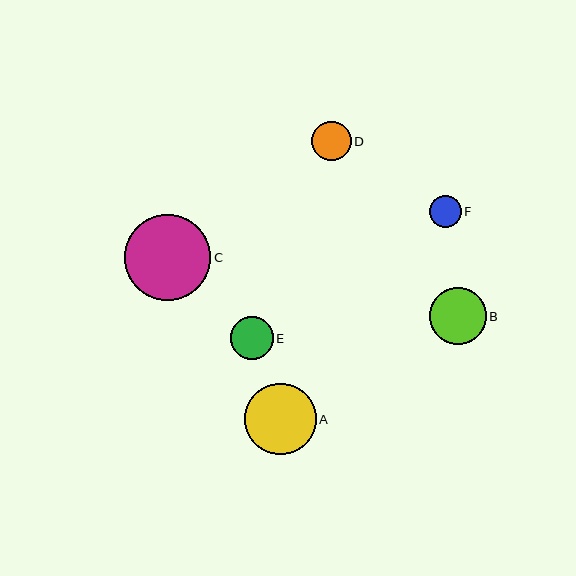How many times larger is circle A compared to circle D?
Circle A is approximately 1.8 times the size of circle D.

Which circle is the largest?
Circle C is the largest with a size of approximately 86 pixels.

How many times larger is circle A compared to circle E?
Circle A is approximately 1.7 times the size of circle E.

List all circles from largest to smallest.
From largest to smallest: C, A, B, E, D, F.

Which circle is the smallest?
Circle F is the smallest with a size of approximately 32 pixels.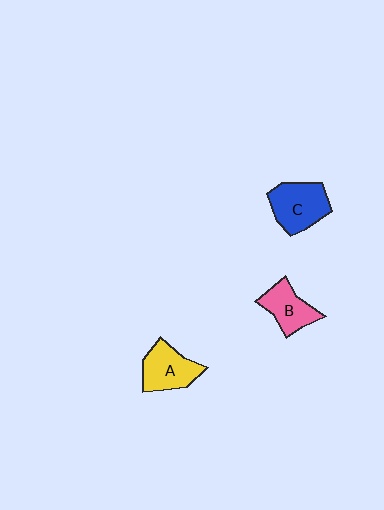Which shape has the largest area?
Shape C (blue).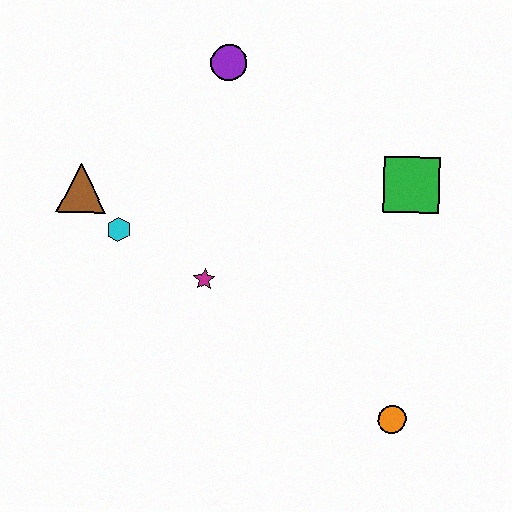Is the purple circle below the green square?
No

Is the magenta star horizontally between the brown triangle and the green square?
Yes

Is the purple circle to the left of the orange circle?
Yes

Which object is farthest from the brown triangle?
The orange circle is farthest from the brown triangle.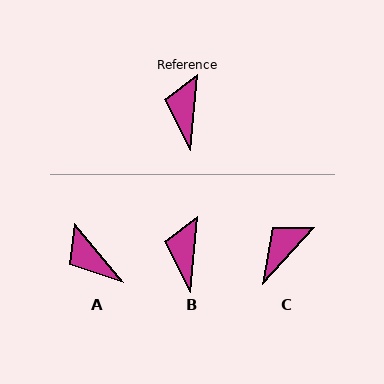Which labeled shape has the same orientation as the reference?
B.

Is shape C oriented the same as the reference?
No, it is off by about 37 degrees.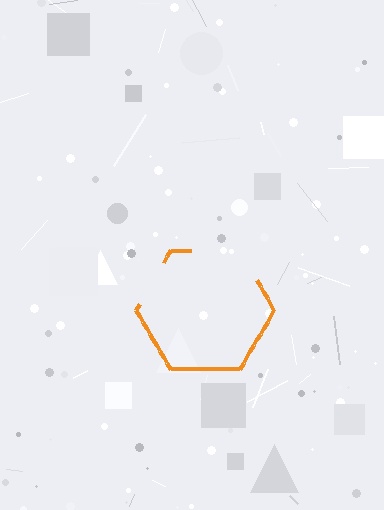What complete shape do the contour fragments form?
The contour fragments form a hexagon.